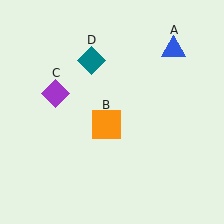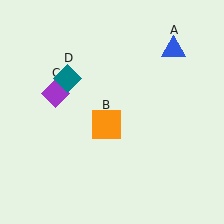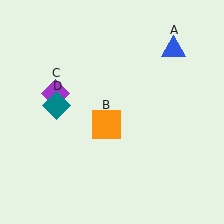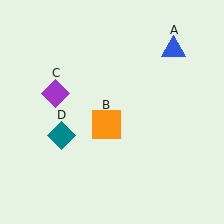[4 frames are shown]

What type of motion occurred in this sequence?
The teal diamond (object D) rotated counterclockwise around the center of the scene.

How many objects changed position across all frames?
1 object changed position: teal diamond (object D).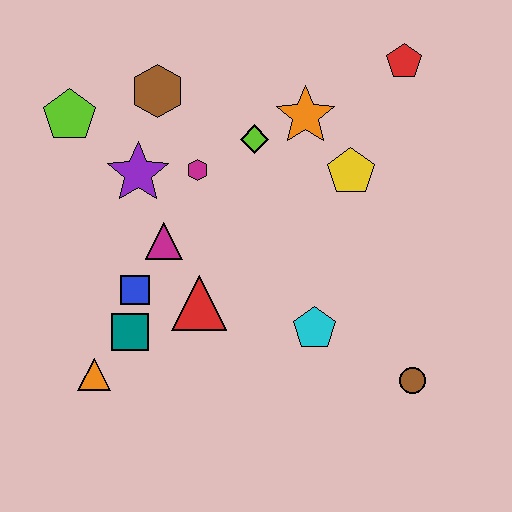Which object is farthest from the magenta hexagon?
The brown circle is farthest from the magenta hexagon.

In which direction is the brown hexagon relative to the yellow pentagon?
The brown hexagon is to the left of the yellow pentagon.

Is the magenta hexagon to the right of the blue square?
Yes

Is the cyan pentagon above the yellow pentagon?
No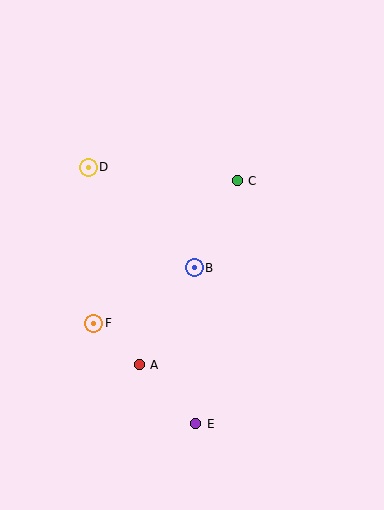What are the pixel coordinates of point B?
Point B is at (194, 268).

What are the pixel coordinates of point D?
Point D is at (88, 167).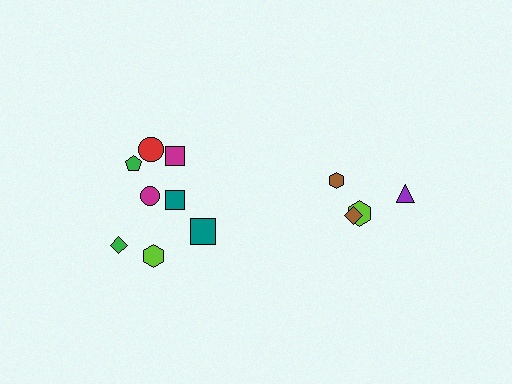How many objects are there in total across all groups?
There are 12 objects.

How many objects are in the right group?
There are 4 objects.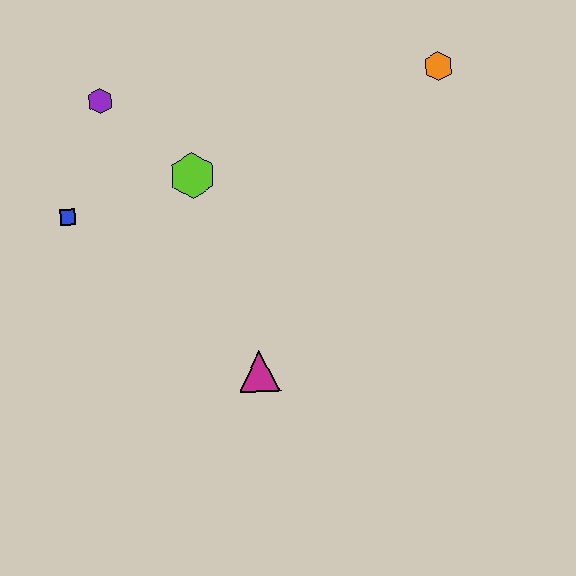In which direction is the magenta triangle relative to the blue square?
The magenta triangle is to the right of the blue square.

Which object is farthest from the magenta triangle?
The orange hexagon is farthest from the magenta triangle.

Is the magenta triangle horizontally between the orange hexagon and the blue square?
Yes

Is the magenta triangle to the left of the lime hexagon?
No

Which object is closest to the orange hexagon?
The lime hexagon is closest to the orange hexagon.